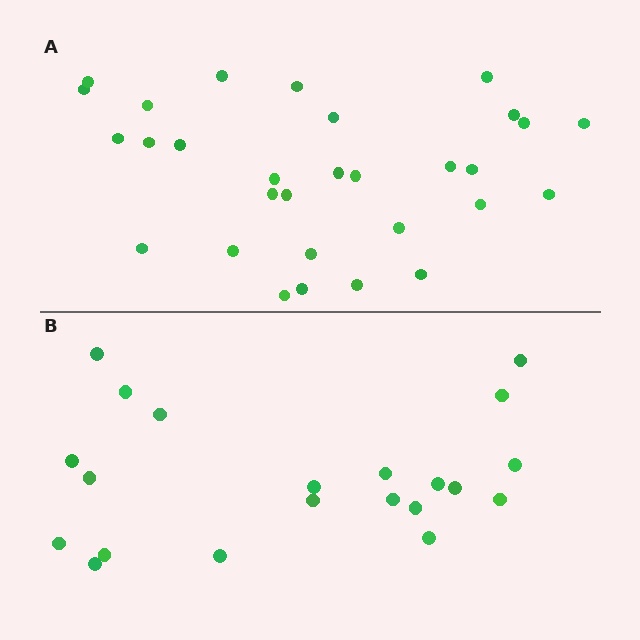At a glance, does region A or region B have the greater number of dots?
Region A (the top region) has more dots.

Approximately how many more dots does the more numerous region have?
Region A has roughly 8 or so more dots than region B.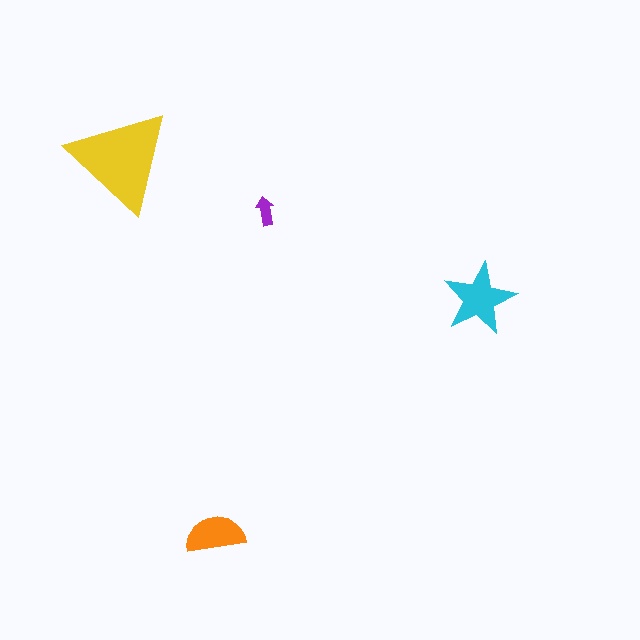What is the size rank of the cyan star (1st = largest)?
2nd.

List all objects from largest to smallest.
The yellow triangle, the cyan star, the orange semicircle, the purple arrow.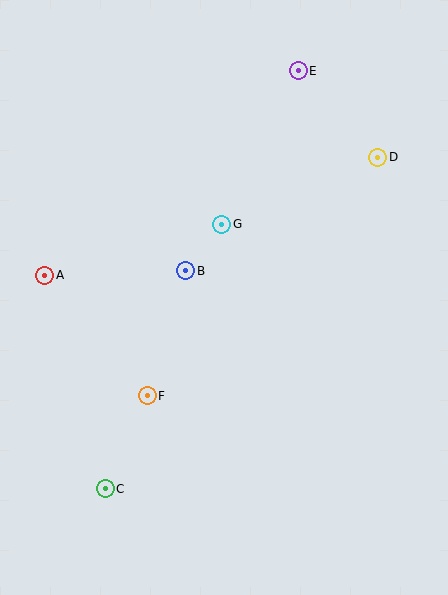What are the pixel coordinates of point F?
Point F is at (147, 396).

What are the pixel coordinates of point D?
Point D is at (378, 157).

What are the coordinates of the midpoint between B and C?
The midpoint between B and C is at (146, 380).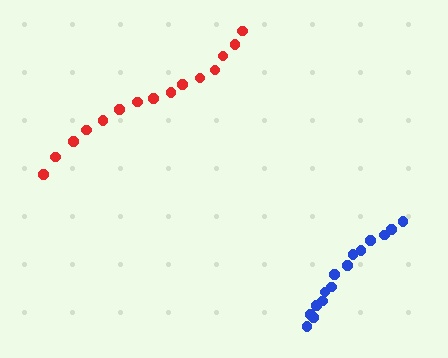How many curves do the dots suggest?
There are 2 distinct paths.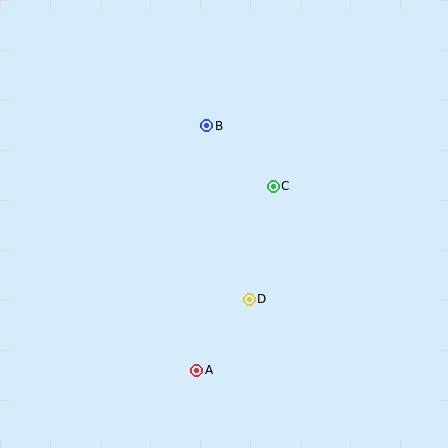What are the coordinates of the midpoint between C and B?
The midpoint between C and B is at (240, 156).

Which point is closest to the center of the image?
Point C at (273, 186) is closest to the center.